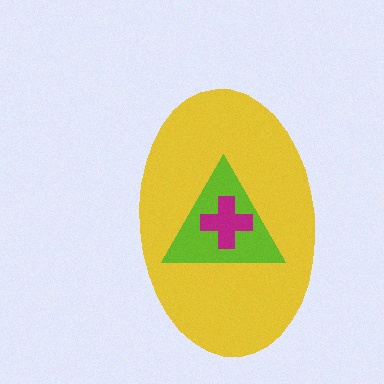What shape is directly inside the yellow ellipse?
The lime triangle.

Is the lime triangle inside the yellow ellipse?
Yes.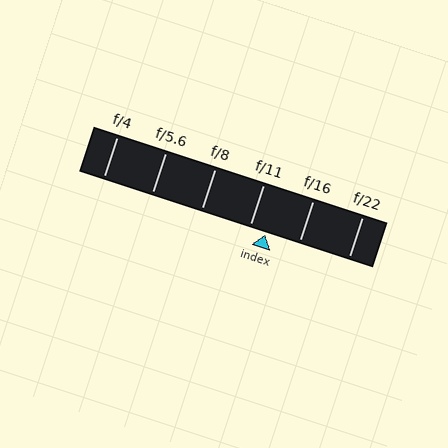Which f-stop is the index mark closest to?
The index mark is closest to f/11.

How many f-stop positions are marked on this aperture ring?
There are 6 f-stop positions marked.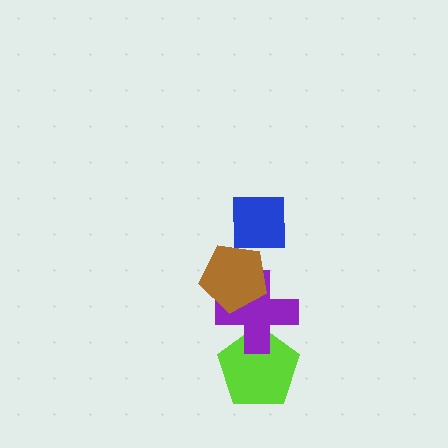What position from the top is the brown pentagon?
The brown pentagon is 2nd from the top.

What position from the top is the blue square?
The blue square is 1st from the top.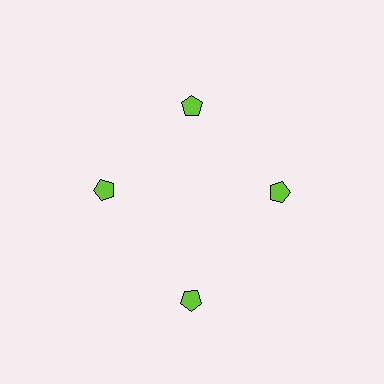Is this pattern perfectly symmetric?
No. The 4 lime pentagons are arranged in a ring, but one element near the 6 o'clock position is pushed outward from the center, breaking the 4-fold rotational symmetry.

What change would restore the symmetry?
The symmetry would be restored by moving it inward, back onto the ring so that all 4 pentagons sit at equal angles and equal distance from the center.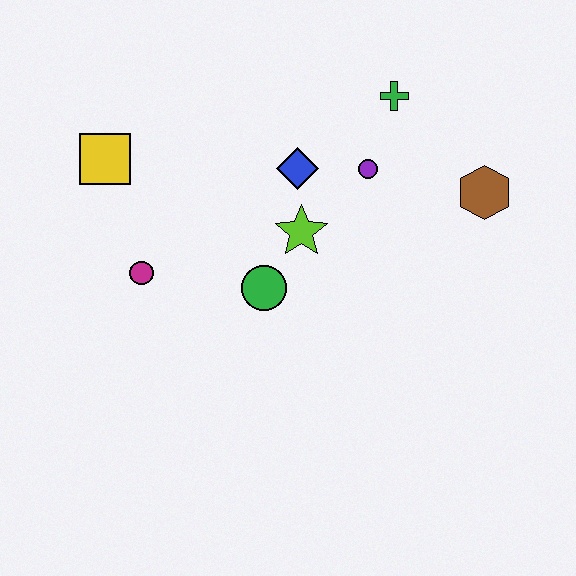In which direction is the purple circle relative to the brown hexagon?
The purple circle is to the left of the brown hexagon.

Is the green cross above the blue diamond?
Yes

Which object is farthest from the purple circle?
The yellow square is farthest from the purple circle.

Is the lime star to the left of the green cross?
Yes